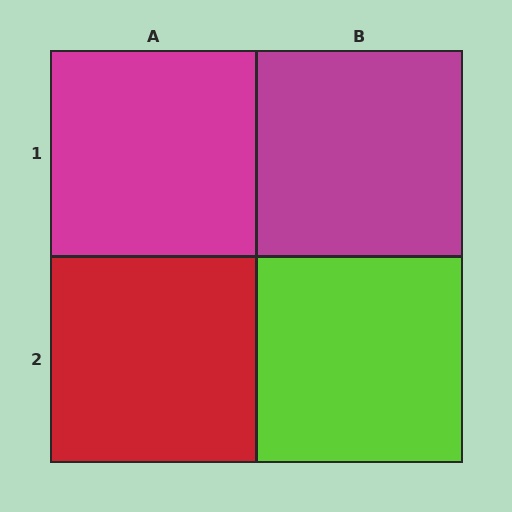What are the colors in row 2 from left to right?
Red, lime.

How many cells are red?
1 cell is red.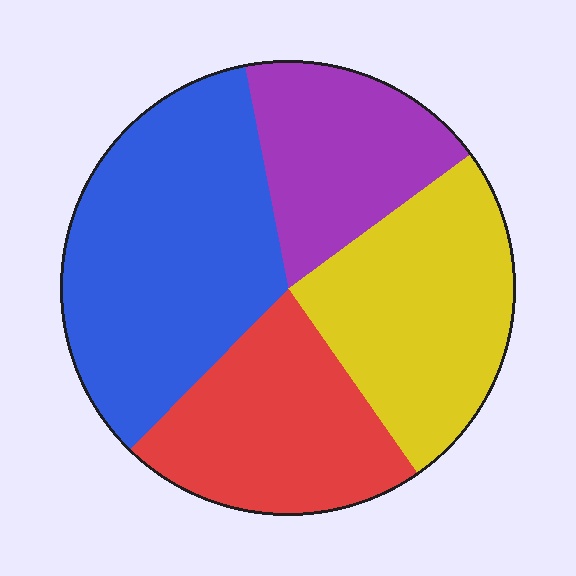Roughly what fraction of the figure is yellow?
Yellow takes up between a quarter and a half of the figure.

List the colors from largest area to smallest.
From largest to smallest: blue, yellow, red, purple.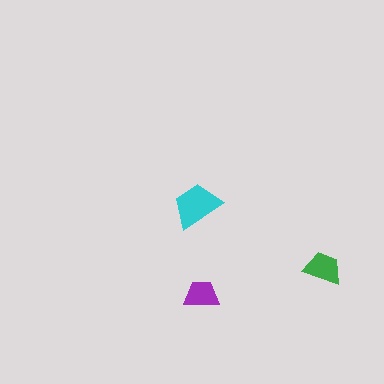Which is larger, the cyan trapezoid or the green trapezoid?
The cyan one.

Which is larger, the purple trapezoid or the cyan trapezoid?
The cyan one.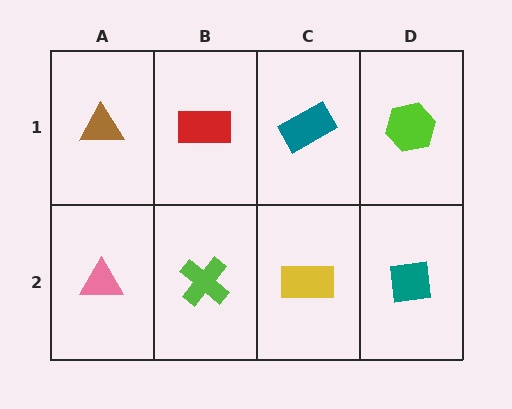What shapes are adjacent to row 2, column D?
A lime hexagon (row 1, column D), a yellow rectangle (row 2, column C).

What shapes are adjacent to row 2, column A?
A brown triangle (row 1, column A), a lime cross (row 2, column B).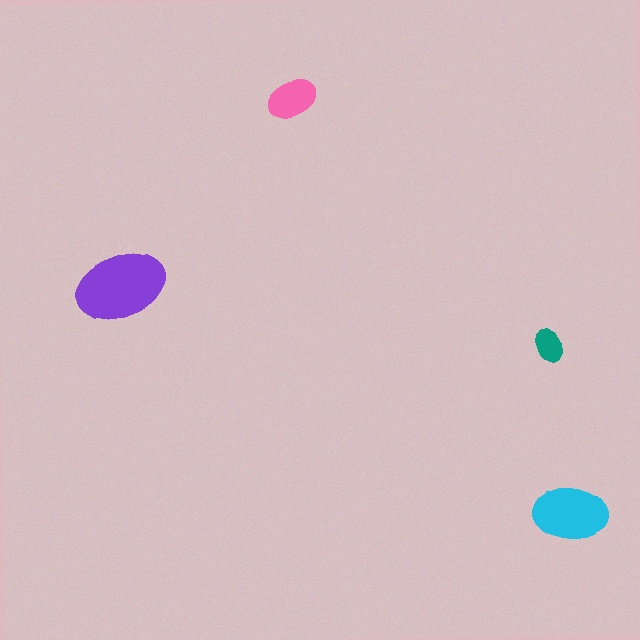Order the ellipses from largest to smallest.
the purple one, the cyan one, the pink one, the teal one.